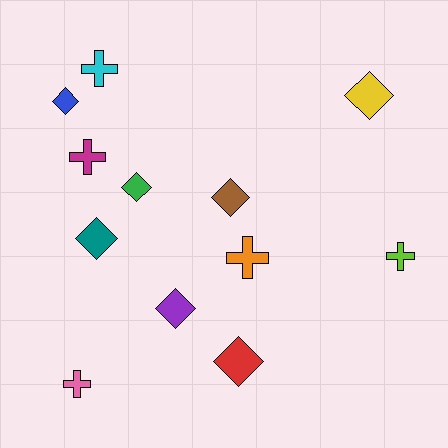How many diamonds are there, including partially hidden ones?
There are 7 diamonds.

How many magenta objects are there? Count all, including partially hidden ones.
There is 1 magenta object.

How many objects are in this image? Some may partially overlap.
There are 12 objects.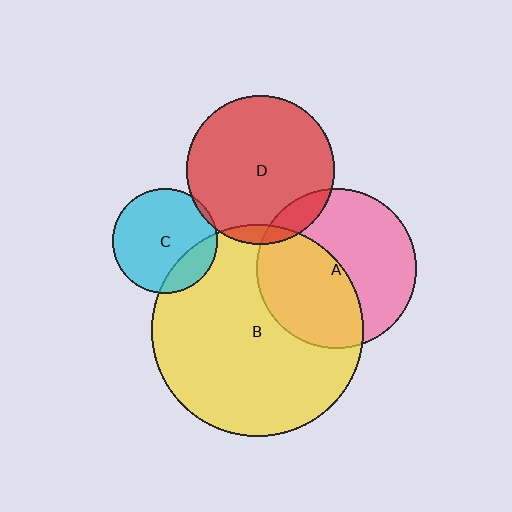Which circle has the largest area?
Circle B (yellow).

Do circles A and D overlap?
Yes.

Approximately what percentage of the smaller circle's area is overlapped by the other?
Approximately 10%.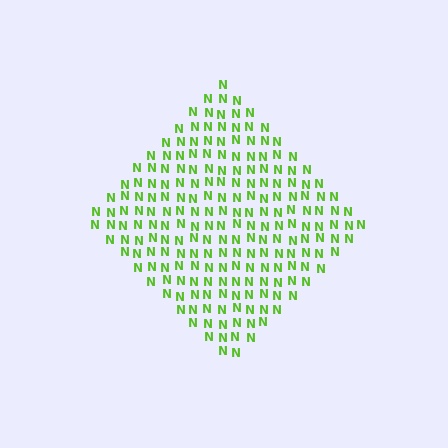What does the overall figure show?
The overall figure shows a diamond.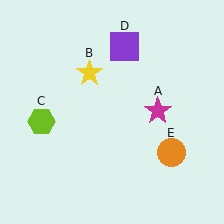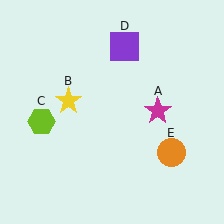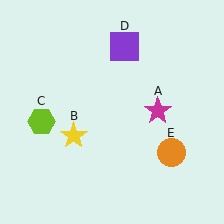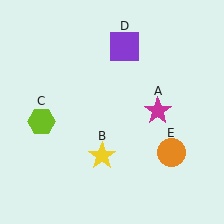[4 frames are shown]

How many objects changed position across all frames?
1 object changed position: yellow star (object B).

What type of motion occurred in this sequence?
The yellow star (object B) rotated counterclockwise around the center of the scene.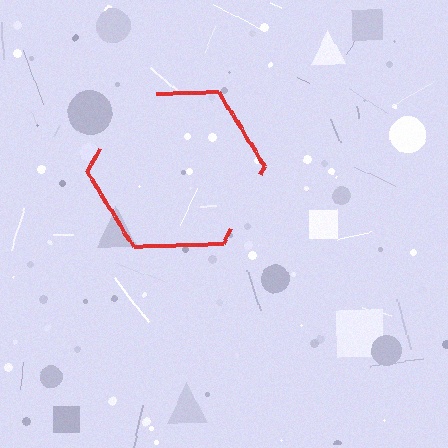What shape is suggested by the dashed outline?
The dashed outline suggests a hexagon.